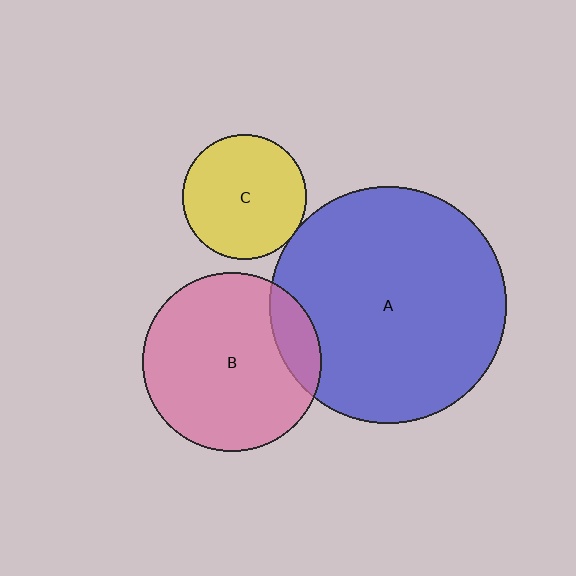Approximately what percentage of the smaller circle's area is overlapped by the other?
Approximately 15%.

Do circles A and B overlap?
Yes.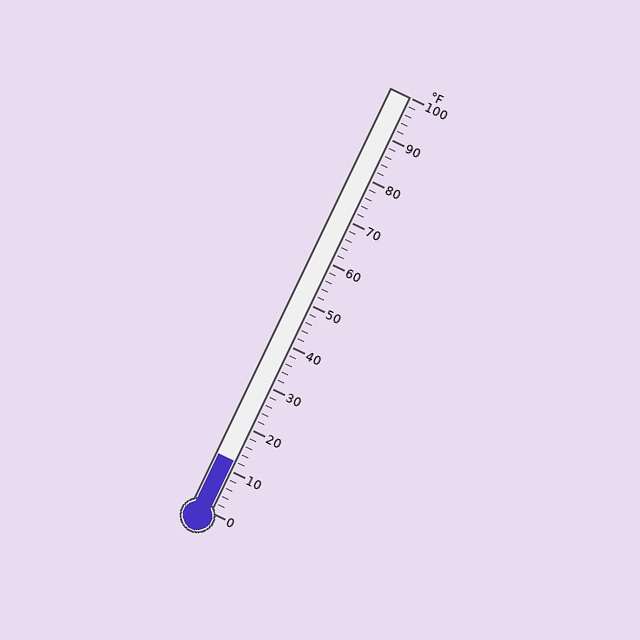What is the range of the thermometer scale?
The thermometer scale ranges from 0°F to 100°F.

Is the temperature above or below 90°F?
The temperature is below 90°F.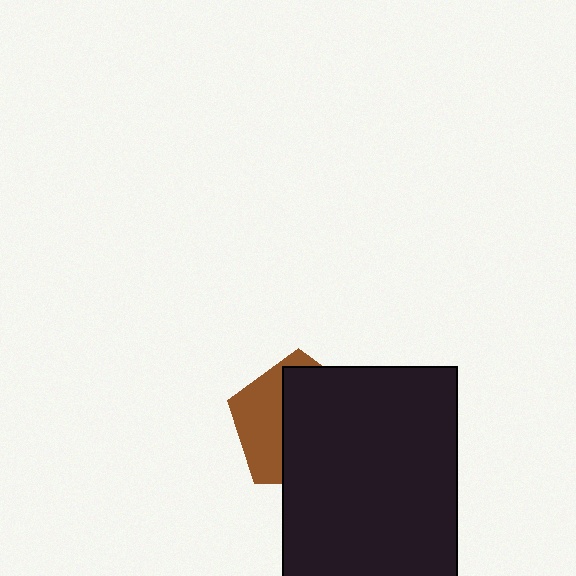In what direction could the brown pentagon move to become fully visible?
The brown pentagon could move left. That would shift it out from behind the black rectangle entirely.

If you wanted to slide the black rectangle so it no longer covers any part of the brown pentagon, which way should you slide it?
Slide it right — that is the most direct way to separate the two shapes.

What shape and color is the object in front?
The object in front is a black rectangle.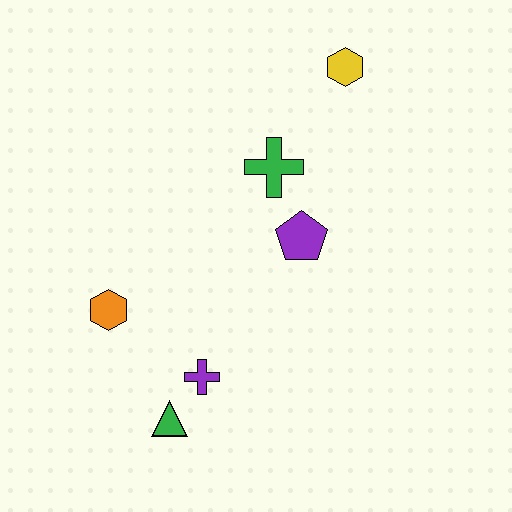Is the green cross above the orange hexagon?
Yes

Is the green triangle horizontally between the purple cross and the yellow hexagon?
No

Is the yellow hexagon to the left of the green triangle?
No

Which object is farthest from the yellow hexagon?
The green triangle is farthest from the yellow hexagon.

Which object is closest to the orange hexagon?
The purple cross is closest to the orange hexagon.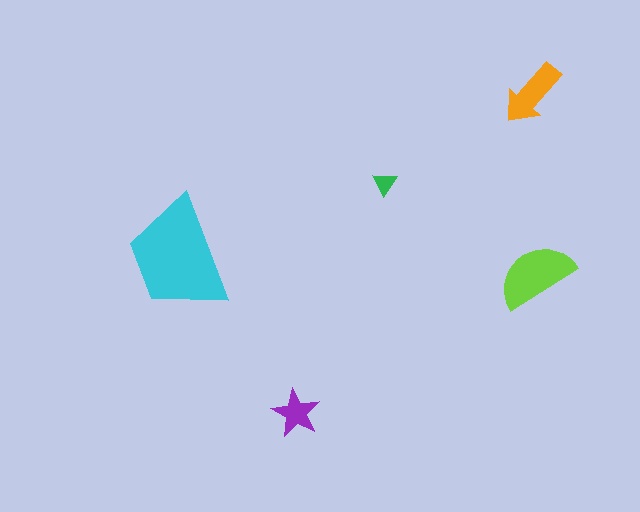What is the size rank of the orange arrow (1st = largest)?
3rd.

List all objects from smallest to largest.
The green triangle, the purple star, the orange arrow, the lime semicircle, the cyan trapezoid.